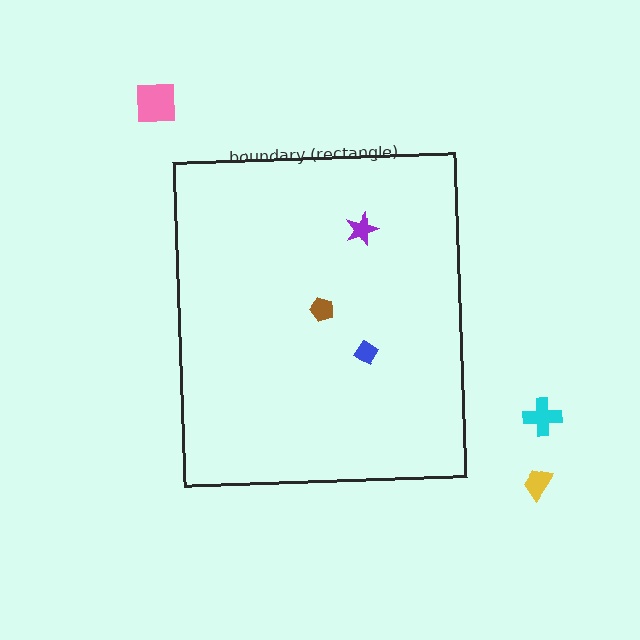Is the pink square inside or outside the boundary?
Outside.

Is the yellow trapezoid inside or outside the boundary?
Outside.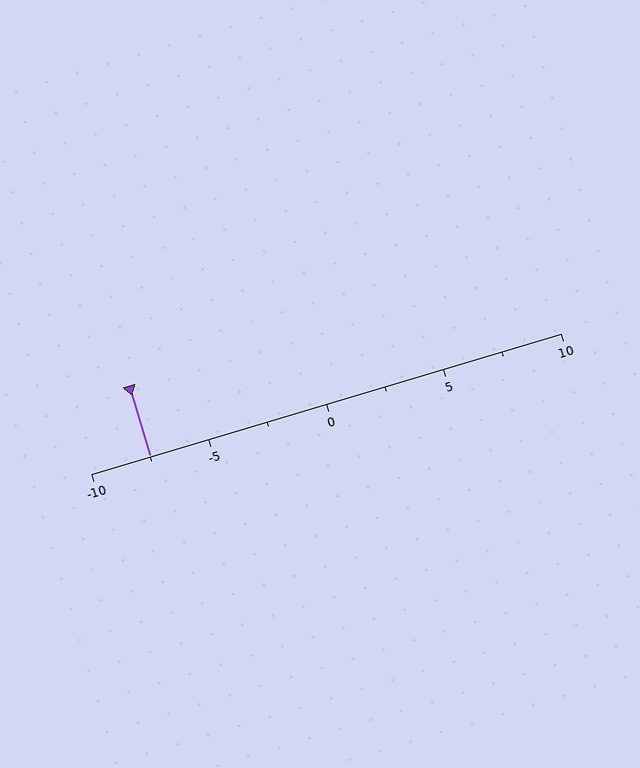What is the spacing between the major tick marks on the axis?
The major ticks are spaced 5 apart.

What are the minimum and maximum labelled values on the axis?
The axis runs from -10 to 10.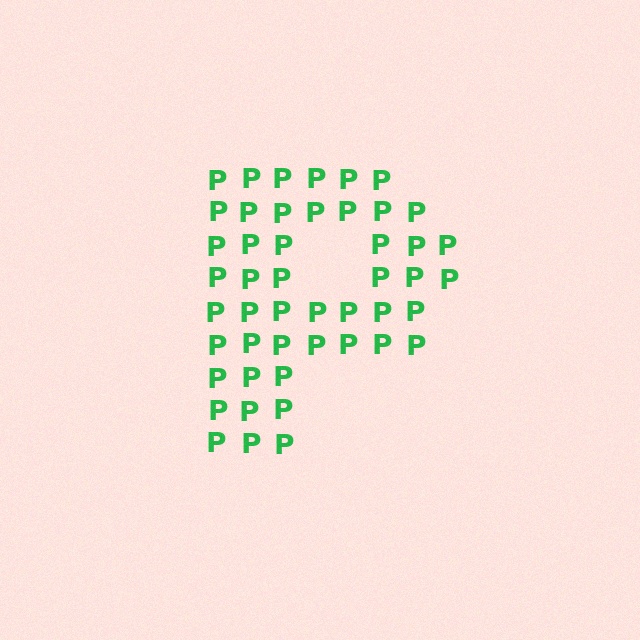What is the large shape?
The large shape is the letter P.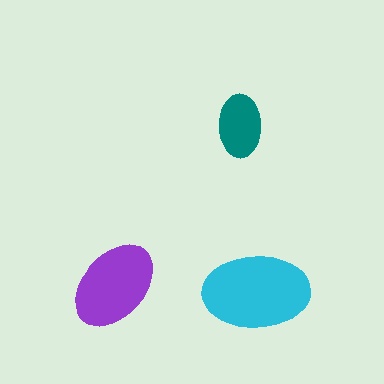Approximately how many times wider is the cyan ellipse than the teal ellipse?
About 1.5 times wider.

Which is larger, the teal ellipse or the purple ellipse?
The purple one.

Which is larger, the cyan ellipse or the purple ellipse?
The cyan one.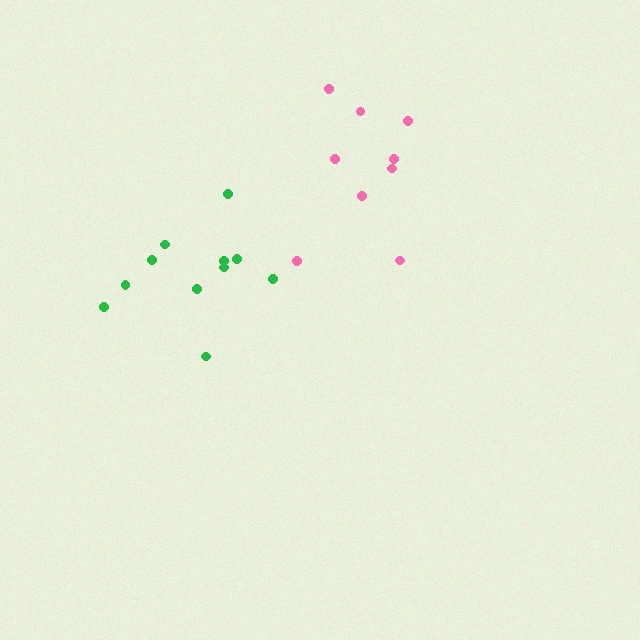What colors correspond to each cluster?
The clusters are colored: green, pink.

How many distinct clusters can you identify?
There are 2 distinct clusters.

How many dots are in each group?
Group 1: 11 dots, Group 2: 9 dots (20 total).